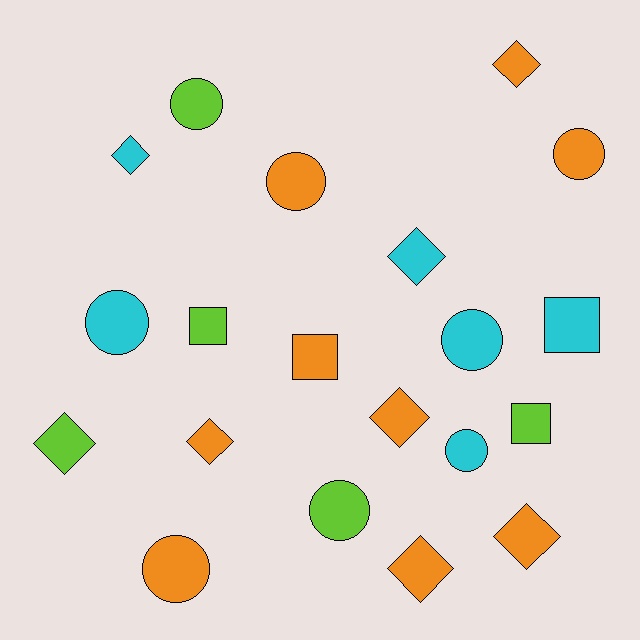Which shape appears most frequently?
Circle, with 8 objects.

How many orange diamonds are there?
There are 5 orange diamonds.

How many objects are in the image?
There are 20 objects.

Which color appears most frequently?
Orange, with 9 objects.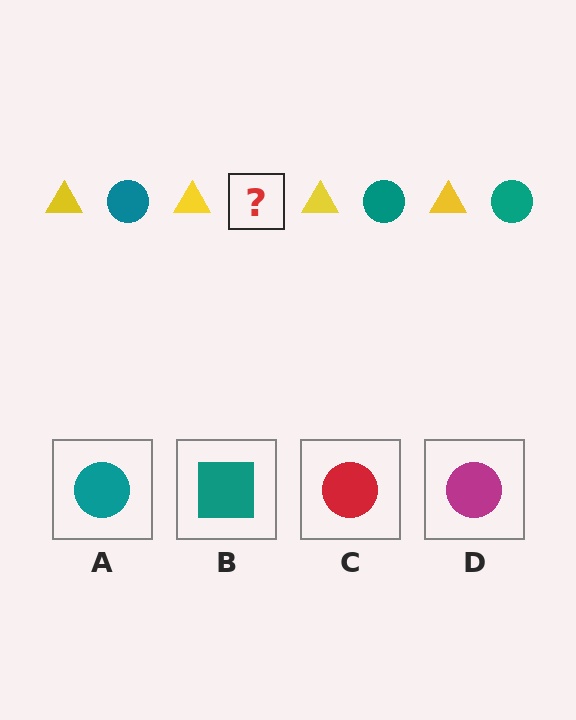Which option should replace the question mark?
Option A.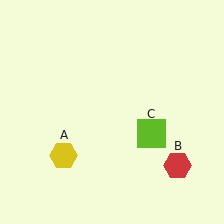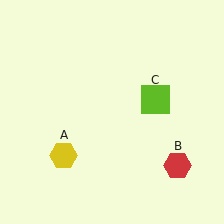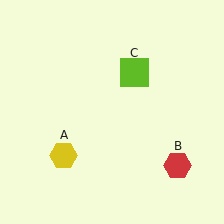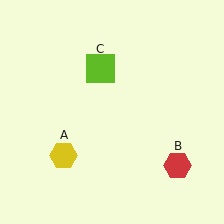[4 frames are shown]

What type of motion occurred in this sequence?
The lime square (object C) rotated counterclockwise around the center of the scene.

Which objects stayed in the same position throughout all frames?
Yellow hexagon (object A) and red hexagon (object B) remained stationary.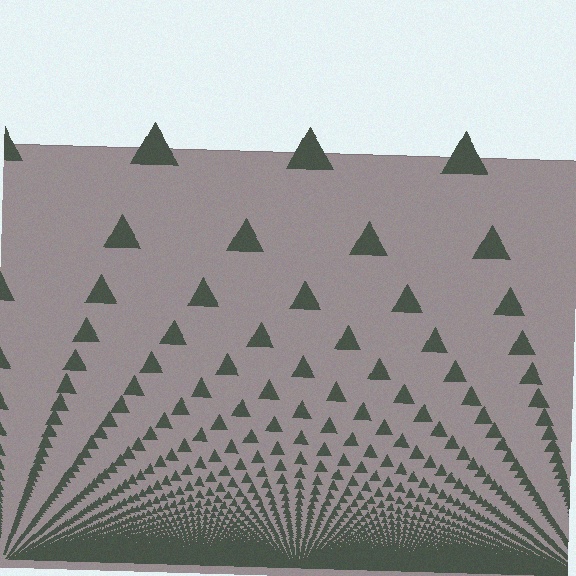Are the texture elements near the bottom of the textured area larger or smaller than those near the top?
Smaller. The gradient is inverted — elements near the bottom are smaller and denser.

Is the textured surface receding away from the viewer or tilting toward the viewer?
The surface appears to tilt toward the viewer. Texture elements get larger and sparser toward the top.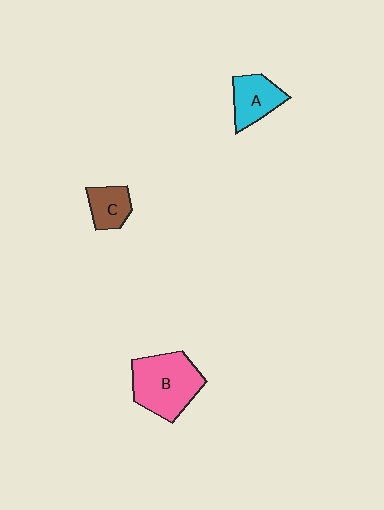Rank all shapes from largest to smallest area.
From largest to smallest: B (pink), A (cyan), C (brown).